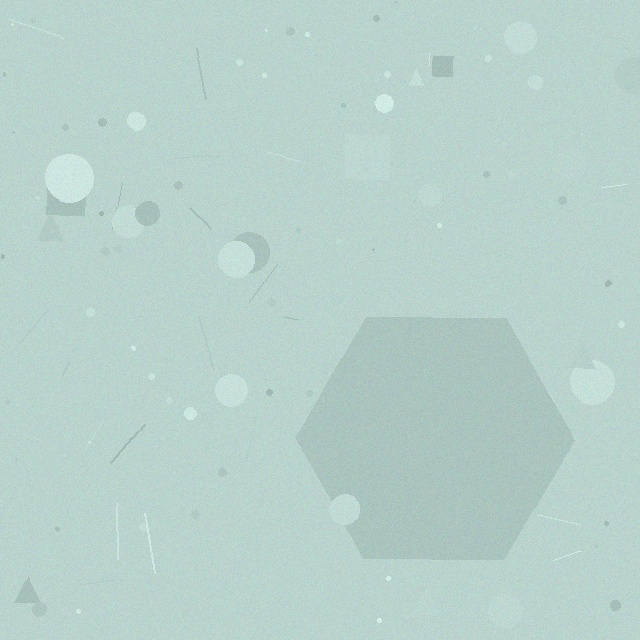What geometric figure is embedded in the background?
A hexagon is embedded in the background.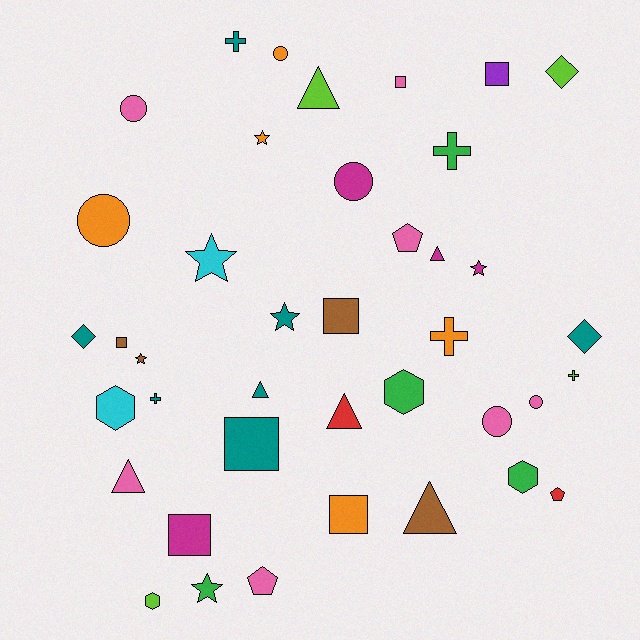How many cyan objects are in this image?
There are 2 cyan objects.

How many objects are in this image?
There are 40 objects.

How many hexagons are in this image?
There are 4 hexagons.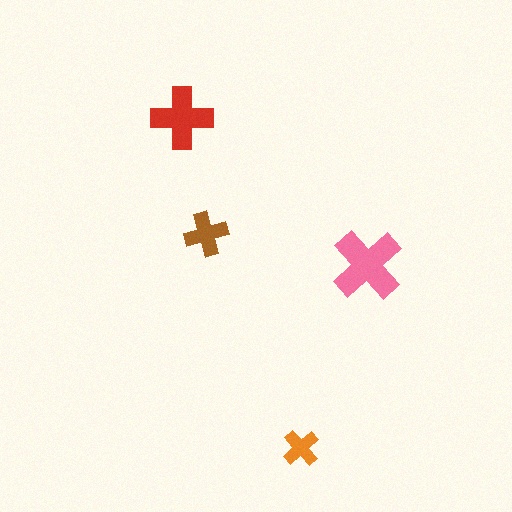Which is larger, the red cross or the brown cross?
The red one.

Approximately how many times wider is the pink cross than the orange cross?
About 2 times wider.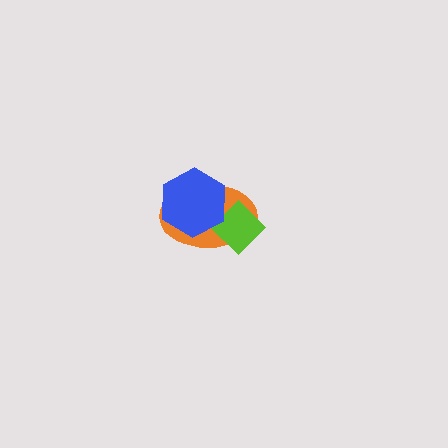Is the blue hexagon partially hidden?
No, no other shape covers it.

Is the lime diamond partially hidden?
Yes, it is partially covered by another shape.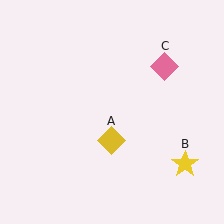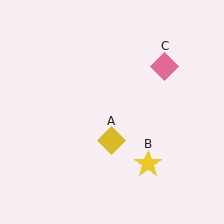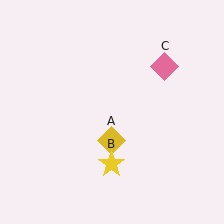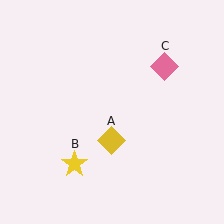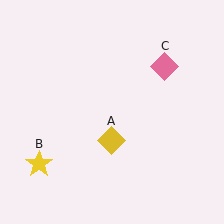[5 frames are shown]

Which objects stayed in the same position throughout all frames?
Yellow diamond (object A) and pink diamond (object C) remained stationary.